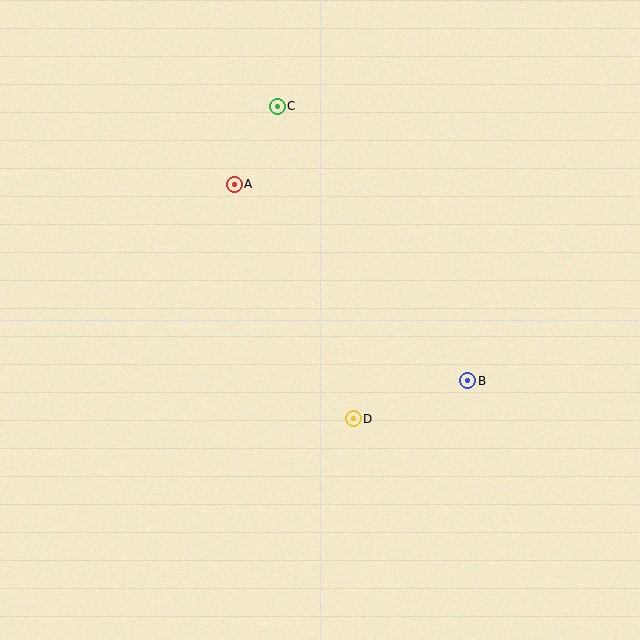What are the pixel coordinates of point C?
Point C is at (277, 106).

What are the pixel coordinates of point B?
Point B is at (468, 381).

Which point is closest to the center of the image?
Point D at (353, 419) is closest to the center.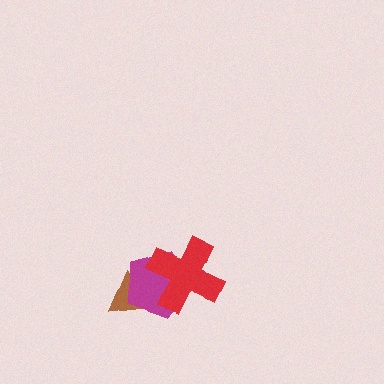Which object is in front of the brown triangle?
The magenta pentagon is in front of the brown triangle.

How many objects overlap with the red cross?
1 object overlaps with the red cross.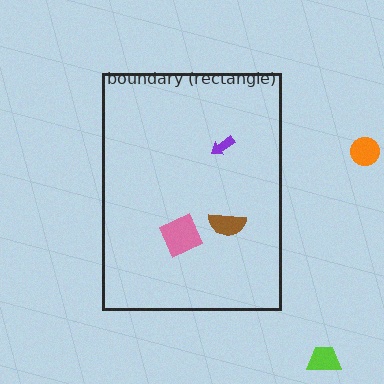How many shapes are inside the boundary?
3 inside, 2 outside.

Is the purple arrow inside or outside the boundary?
Inside.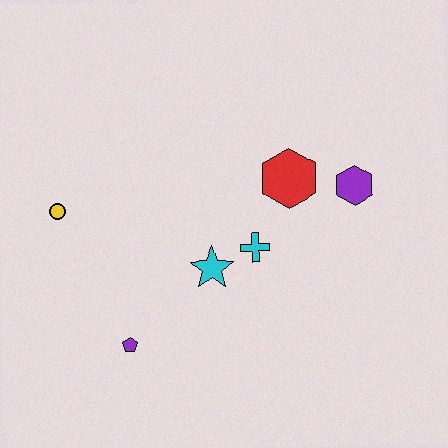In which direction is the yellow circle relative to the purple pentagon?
The yellow circle is above the purple pentagon.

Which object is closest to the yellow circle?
The purple pentagon is closest to the yellow circle.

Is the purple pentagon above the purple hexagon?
No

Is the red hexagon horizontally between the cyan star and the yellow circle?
No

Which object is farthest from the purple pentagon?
The purple hexagon is farthest from the purple pentagon.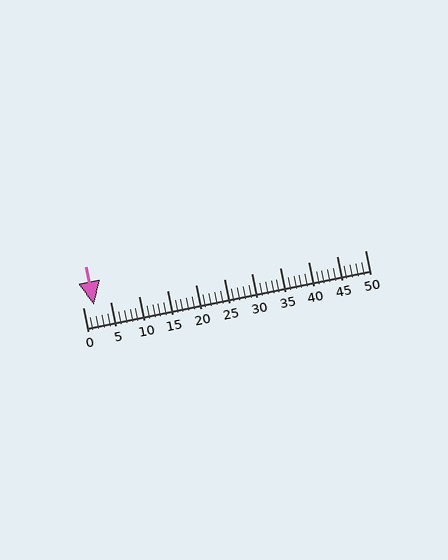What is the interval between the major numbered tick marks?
The major tick marks are spaced 5 units apart.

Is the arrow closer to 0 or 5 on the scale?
The arrow is closer to 0.